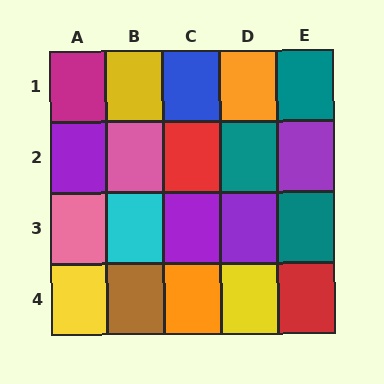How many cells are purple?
4 cells are purple.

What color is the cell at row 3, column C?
Purple.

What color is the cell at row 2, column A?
Purple.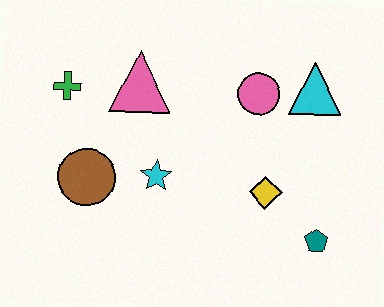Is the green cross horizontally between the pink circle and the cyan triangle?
No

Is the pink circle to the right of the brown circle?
Yes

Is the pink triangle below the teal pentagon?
No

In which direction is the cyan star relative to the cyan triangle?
The cyan star is to the left of the cyan triangle.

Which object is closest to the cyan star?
The brown circle is closest to the cyan star.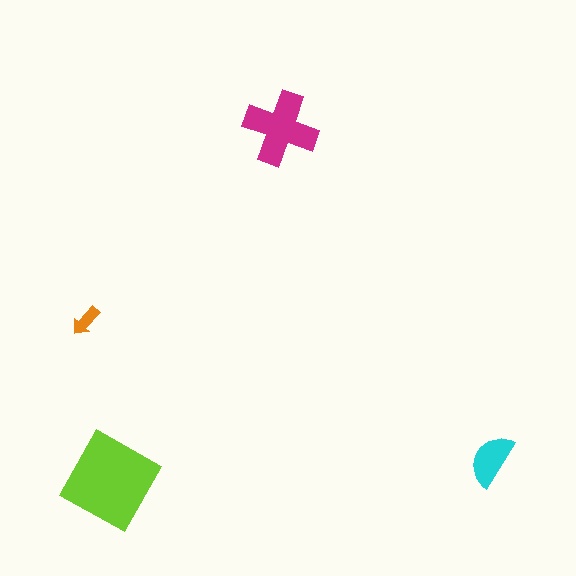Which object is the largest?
The lime square.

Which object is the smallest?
The orange arrow.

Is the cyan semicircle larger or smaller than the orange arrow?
Larger.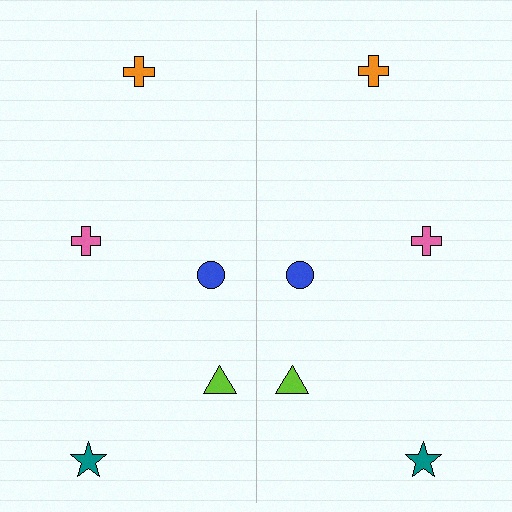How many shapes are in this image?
There are 10 shapes in this image.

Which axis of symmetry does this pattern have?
The pattern has a vertical axis of symmetry running through the center of the image.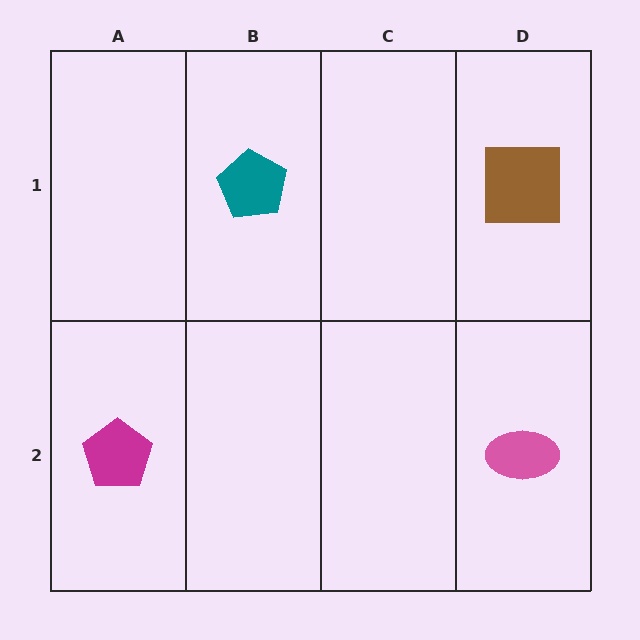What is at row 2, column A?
A magenta pentagon.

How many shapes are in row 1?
2 shapes.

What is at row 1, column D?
A brown square.